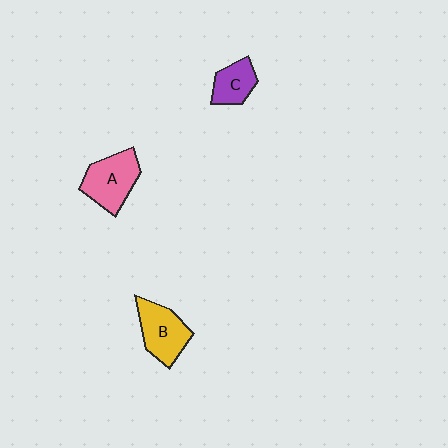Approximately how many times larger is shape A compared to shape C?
Approximately 1.6 times.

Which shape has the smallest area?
Shape C (purple).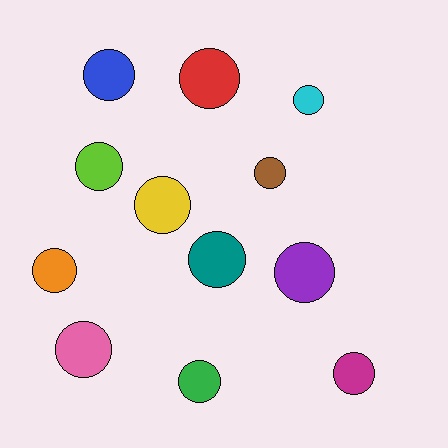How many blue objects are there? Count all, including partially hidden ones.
There is 1 blue object.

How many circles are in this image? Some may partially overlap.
There are 12 circles.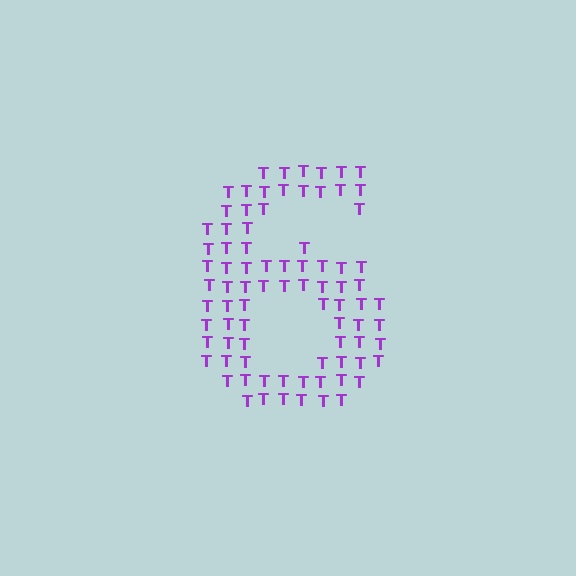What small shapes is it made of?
It is made of small letter T's.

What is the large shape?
The large shape is the digit 6.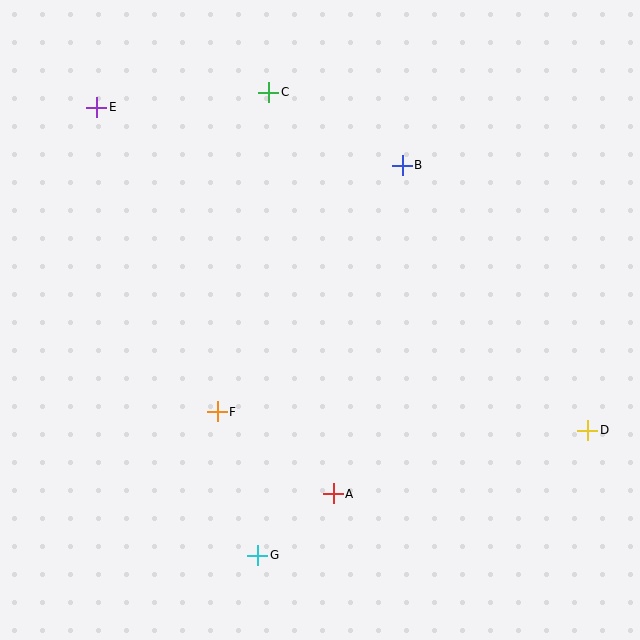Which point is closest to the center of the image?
Point F at (217, 412) is closest to the center.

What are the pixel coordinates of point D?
Point D is at (588, 430).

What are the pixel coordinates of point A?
Point A is at (333, 494).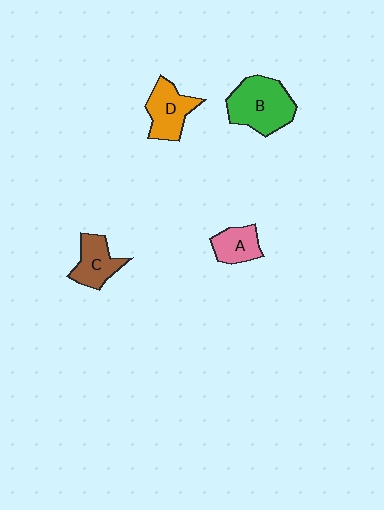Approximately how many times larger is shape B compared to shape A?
Approximately 2.0 times.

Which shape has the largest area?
Shape B (green).